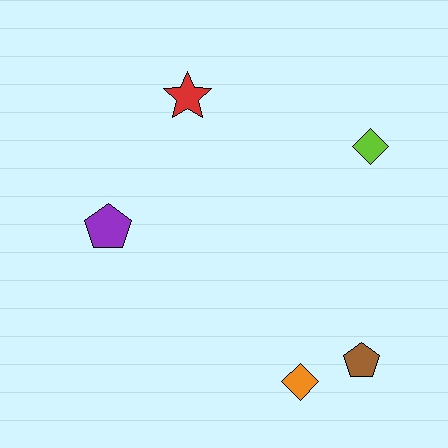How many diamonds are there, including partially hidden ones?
There are 2 diamonds.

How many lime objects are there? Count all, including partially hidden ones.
There is 1 lime object.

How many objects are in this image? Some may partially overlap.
There are 5 objects.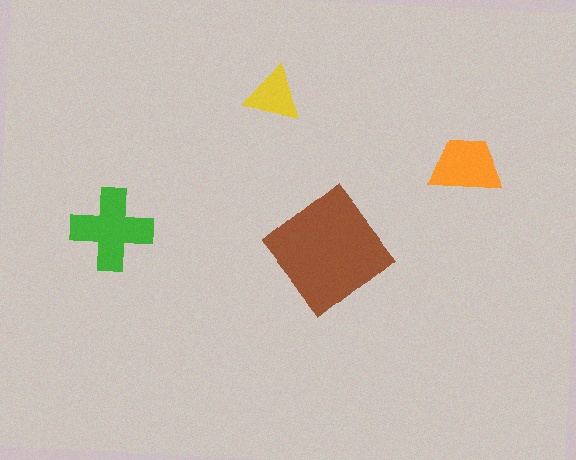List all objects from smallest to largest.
The yellow triangle, the orange trapezoid, the green cross, the brown diamond.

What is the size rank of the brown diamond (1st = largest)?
1st.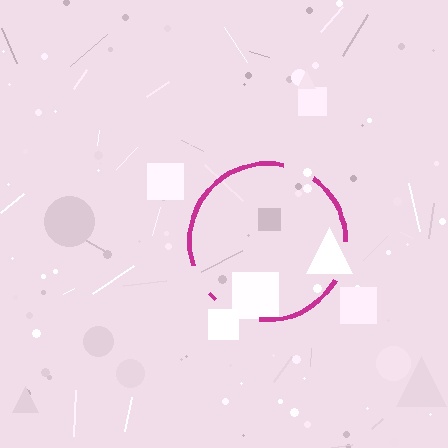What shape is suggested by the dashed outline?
The dashed outline suggests a circle.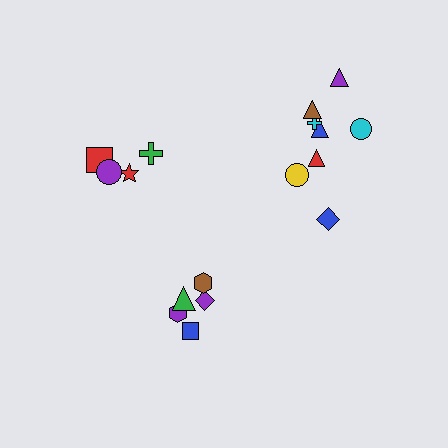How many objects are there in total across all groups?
There are 17 objects.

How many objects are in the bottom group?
There are 5 objects.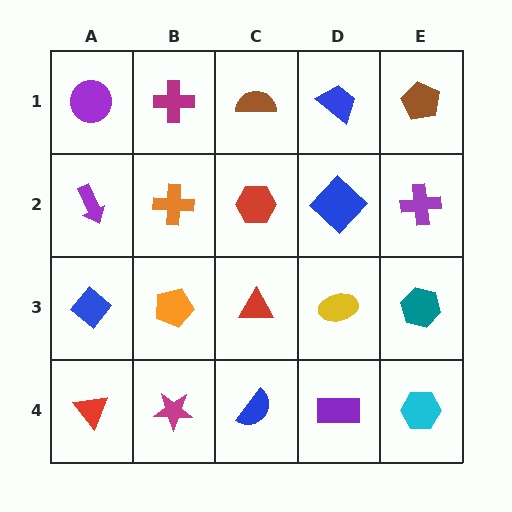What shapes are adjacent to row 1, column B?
An orange cross (row 2, column B), a purple circle (row 1, column A), a brown semicircle (row 1, column C).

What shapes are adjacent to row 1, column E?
A purple cross (row 2, column E), a blue trapezoid (row 1, column D).